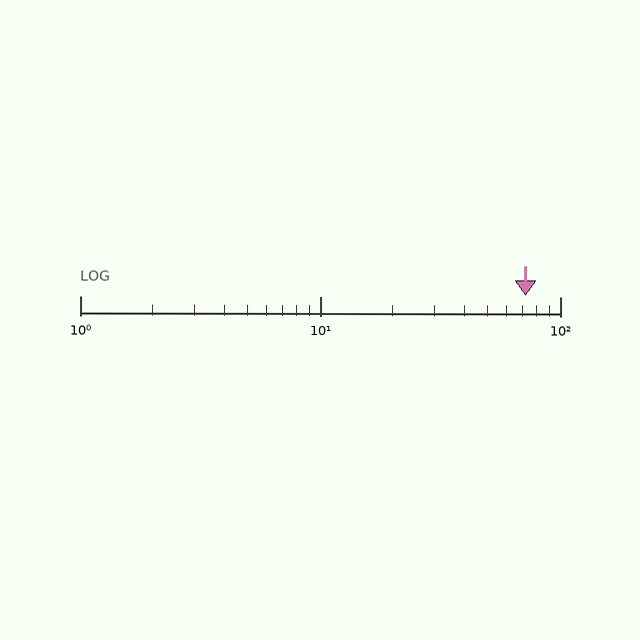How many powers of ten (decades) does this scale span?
The scale spans 2 decades, from 1 to 100.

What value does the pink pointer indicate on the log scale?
The pointer indicates approximately 72.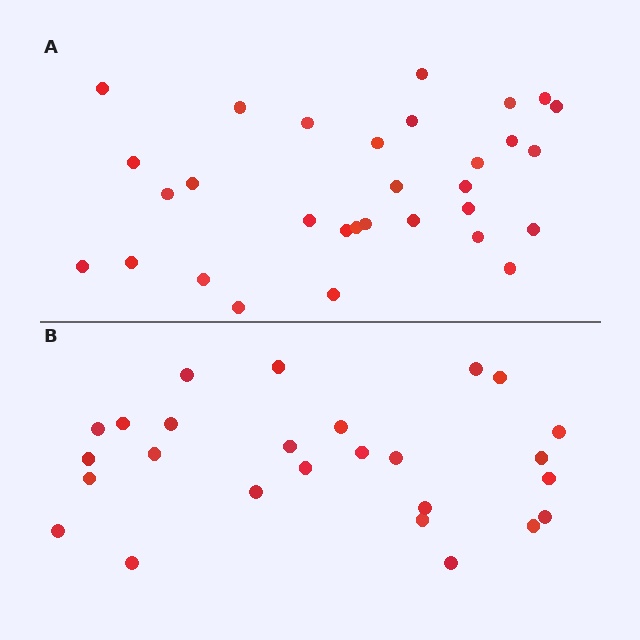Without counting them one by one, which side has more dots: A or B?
Region A (the top region) has more dots.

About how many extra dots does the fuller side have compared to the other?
Region A has about 5 more dots than region B.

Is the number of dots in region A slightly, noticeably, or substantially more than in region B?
Region A has only slightly more — the two regions are fairly close. The ratio is roughly 1.2 to 1.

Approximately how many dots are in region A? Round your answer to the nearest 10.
About 30 dots. (The exact count is 31, which rounds to 30.)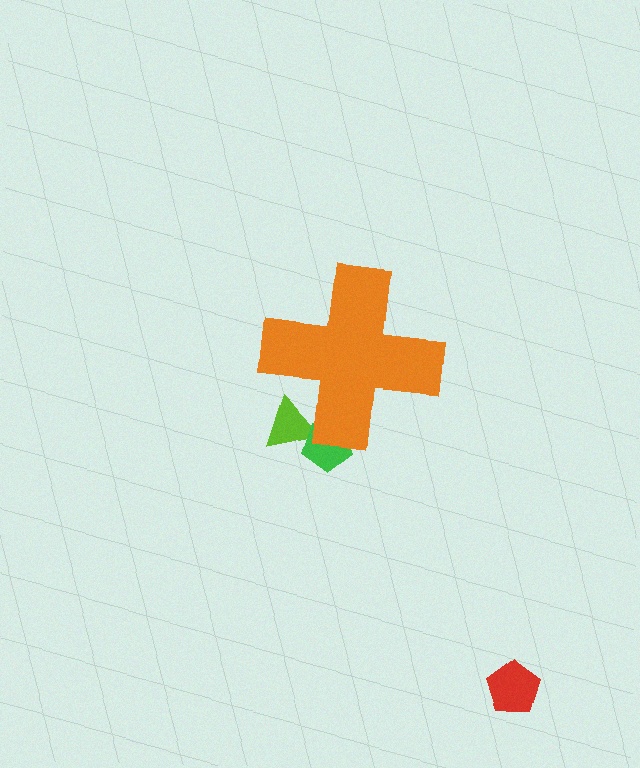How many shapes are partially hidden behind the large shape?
2 shapes are partially hidden.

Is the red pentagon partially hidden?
No, the red pentagon is fully visible.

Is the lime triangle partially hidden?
Yes, the lime triangle is partially hidden behind the orange cross.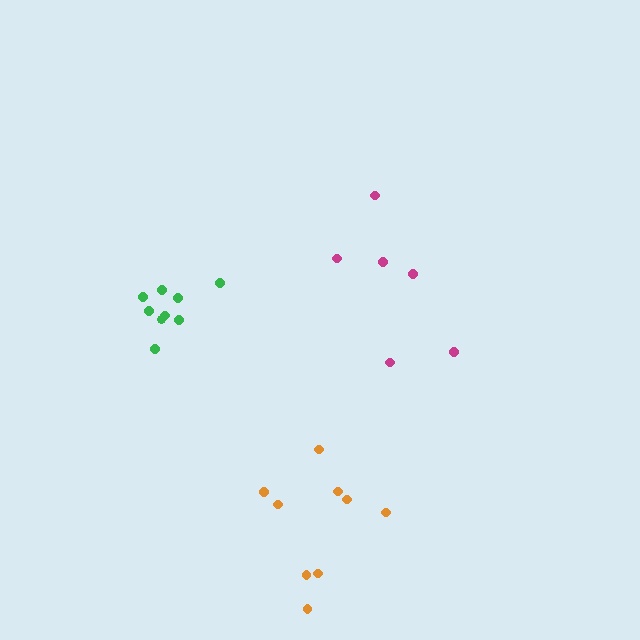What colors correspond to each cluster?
The clusters are colored: green, orange, magenta.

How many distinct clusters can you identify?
There are 3 distinct clusters.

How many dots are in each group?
Group 1: 9 dots, Group 2: 9 dots, Group 3: 6 dots (24 total).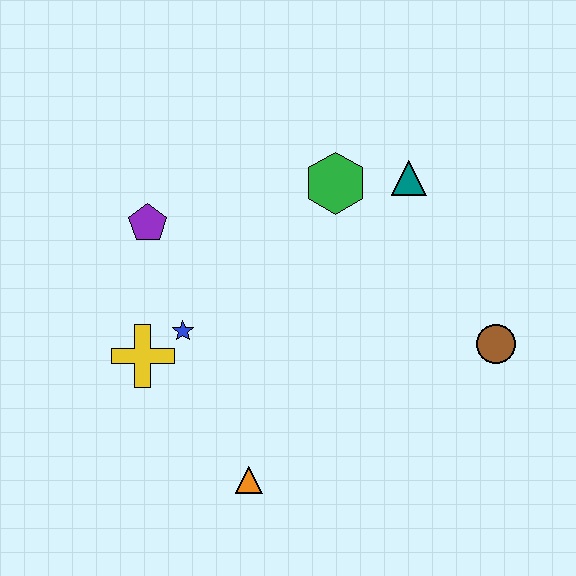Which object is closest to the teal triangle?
The green hexagon is closest to the teal triangle.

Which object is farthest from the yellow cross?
The brown circle is farthest from the yellow cross.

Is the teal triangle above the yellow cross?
Yes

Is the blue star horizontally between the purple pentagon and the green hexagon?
Yes